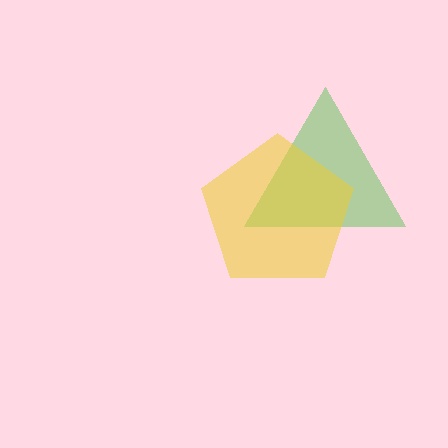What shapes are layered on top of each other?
The layered shapes are: a green triangle, a yellow pentagon.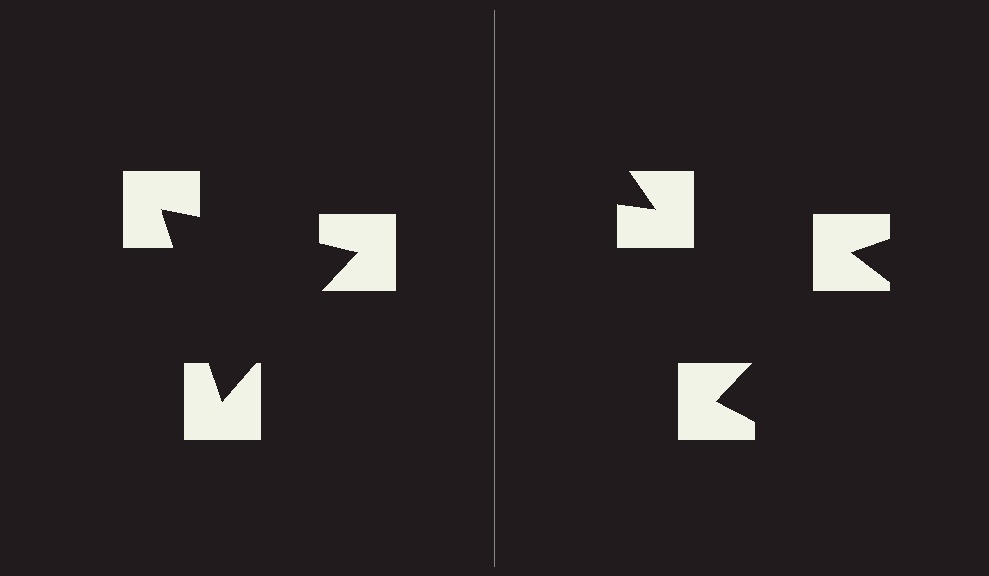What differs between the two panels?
The notched squares are positioned identically on both sides; only the wedge orientations differ. On the left they align to a triangle; on the right they are misaligned.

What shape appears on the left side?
An illusory triangle.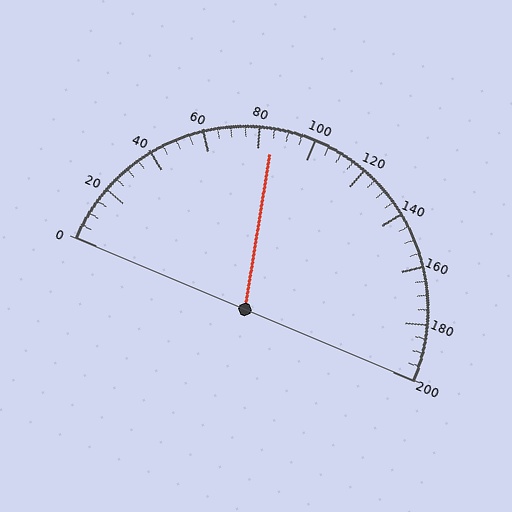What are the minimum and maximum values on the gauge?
The gauge ranges from 0 to 200.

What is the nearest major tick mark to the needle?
The nearest major tick mark is 80.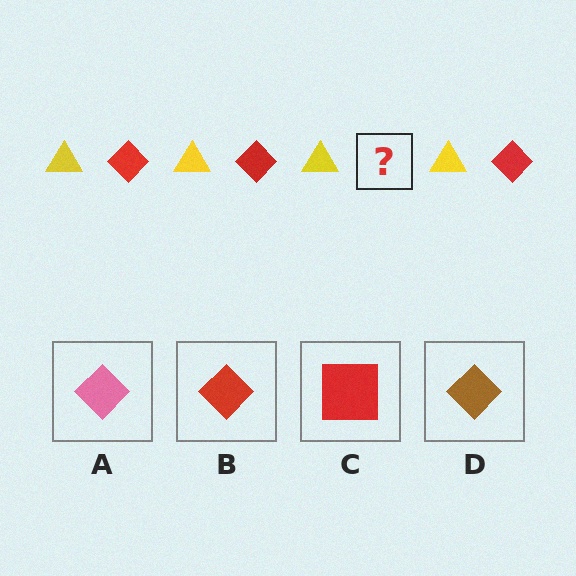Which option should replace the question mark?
Option B.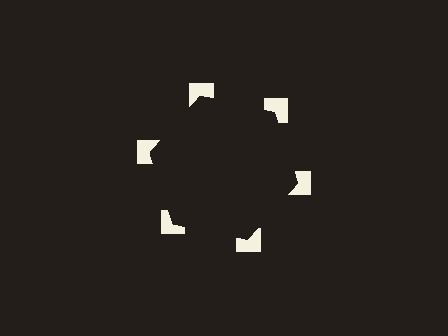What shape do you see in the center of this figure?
An illusory hexagon — its edges are inferred from the aligned wedge cuts in the notched squares, not physically drawn.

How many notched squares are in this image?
There are 6 — one at each vertex of the illusory hexagon.